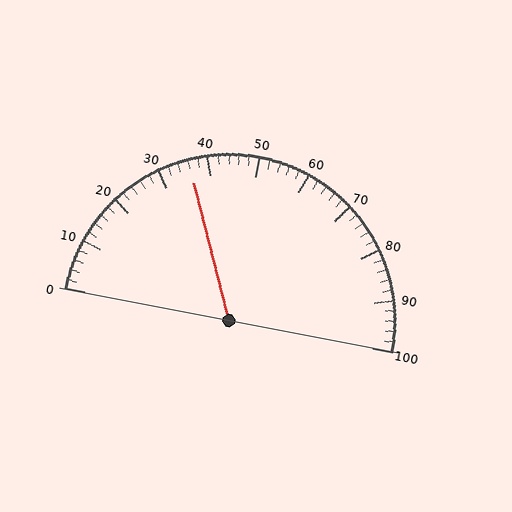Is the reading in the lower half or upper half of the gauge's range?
The reading is in the lower half of the range (0 to 100).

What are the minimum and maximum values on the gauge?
The gauge ranges from 0 to 100.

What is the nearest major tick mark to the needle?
The nearest major tick mark is 40.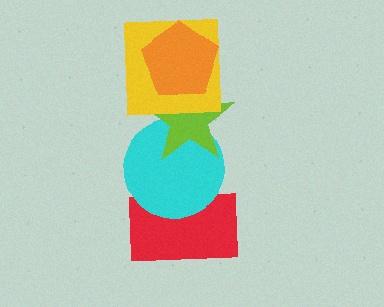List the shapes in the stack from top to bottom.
From top to bottom: the orange pentagon, the yellow square, the lime star, the cyan circle, the red rectangle.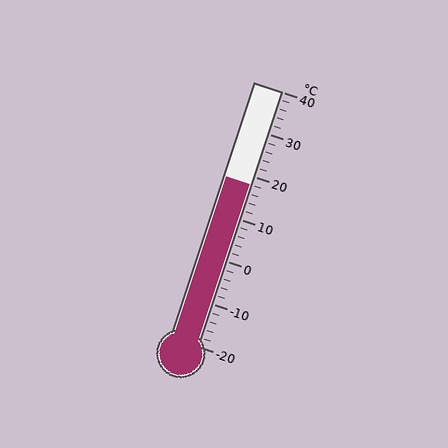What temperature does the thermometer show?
The thermometer shows approximately 18°C.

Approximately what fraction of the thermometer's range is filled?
The thermometer is filled to approximately 65% of its range.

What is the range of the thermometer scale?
The thermometer scale ranges from -20°C to 40°C.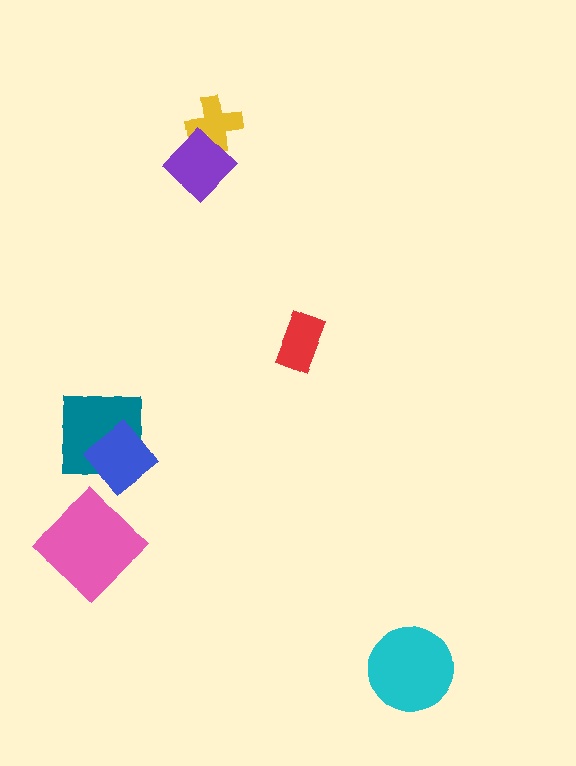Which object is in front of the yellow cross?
The purple diamond is in front of the yellow cross.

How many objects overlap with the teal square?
1 object overlaps with the teal square.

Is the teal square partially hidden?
Yes, it is partially covered by another shape.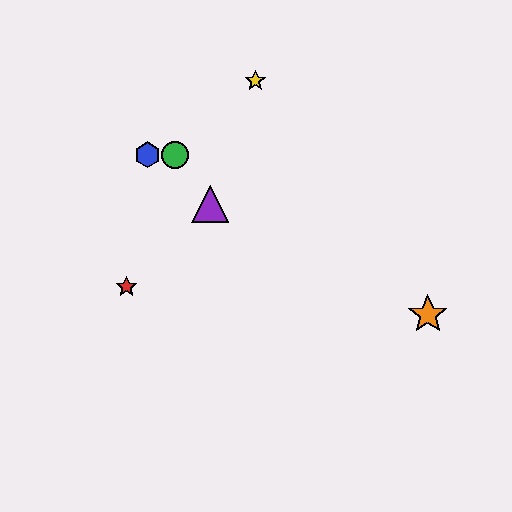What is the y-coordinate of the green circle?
The green circle is at y≈155.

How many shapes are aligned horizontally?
2 shapes (the blue hexagon, the green circle) are aligned horizontally.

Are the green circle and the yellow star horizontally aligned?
No, the green circle is at y≈155 and the yellow star is at y≈81.